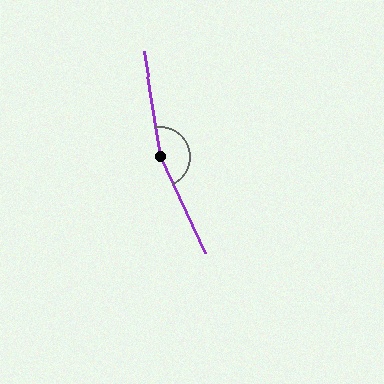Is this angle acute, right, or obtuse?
It is obtuse.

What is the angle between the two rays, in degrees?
Approximately 164 degrees.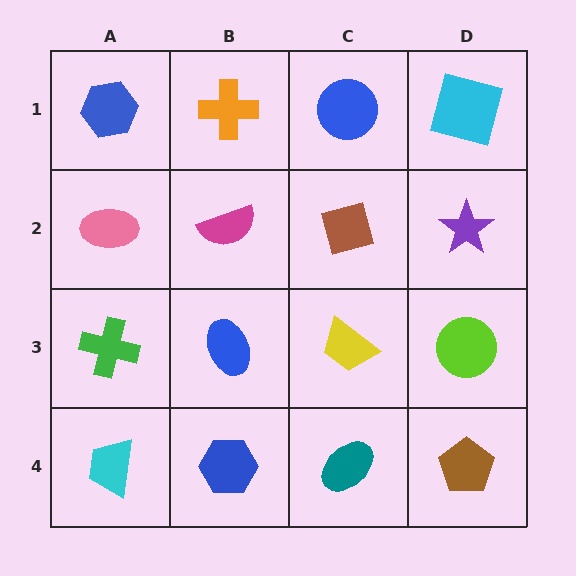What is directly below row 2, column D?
A lime circle.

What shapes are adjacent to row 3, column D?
A purple star (row 2, column D), a brown pentagon (row 4, column D), a yellow trapezoid (row 3, column C).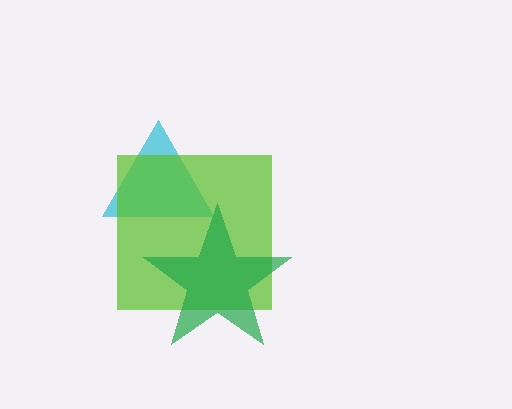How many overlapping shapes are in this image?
There are 3 overlapping shapes in the image.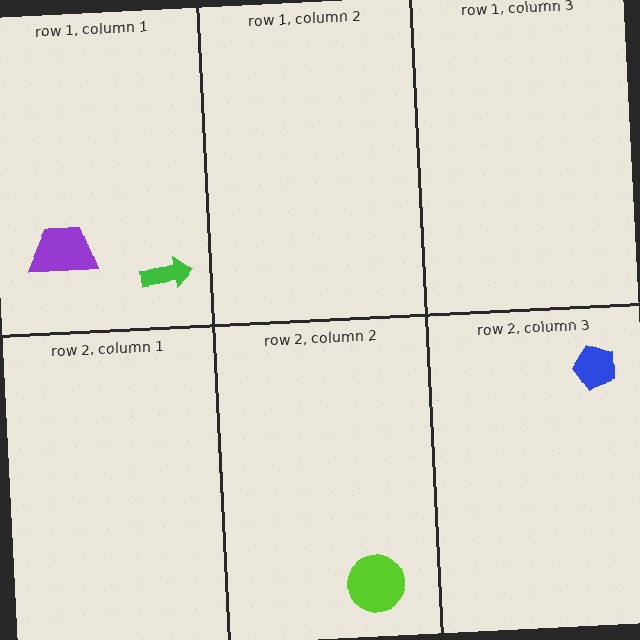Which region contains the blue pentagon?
The row 2, column 3 region.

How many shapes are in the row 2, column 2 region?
1.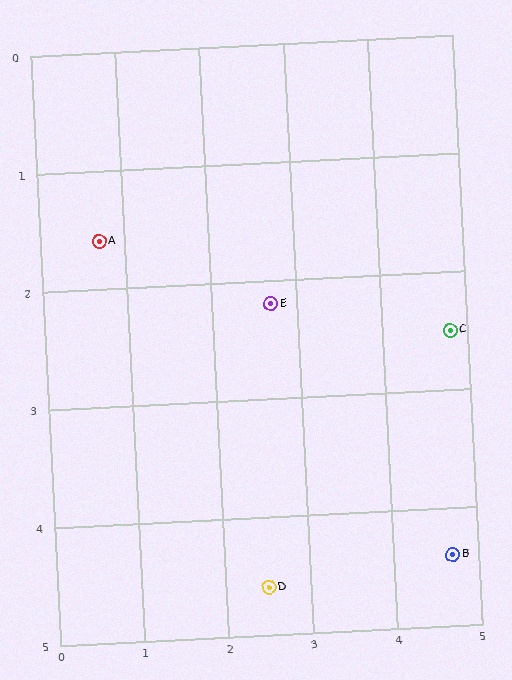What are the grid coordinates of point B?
Point B is at approximately (4.7, 4.4).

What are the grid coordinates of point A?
Point A is at approximately (0.7, 1.6).